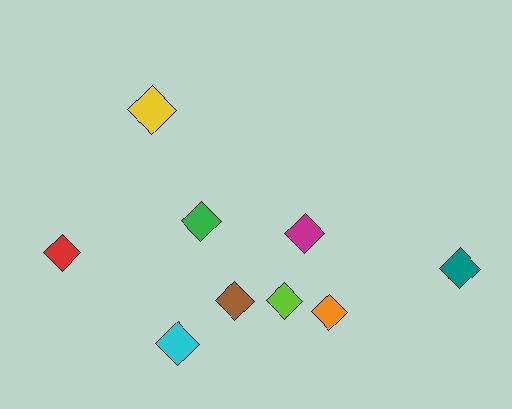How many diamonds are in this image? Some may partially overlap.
There are 9 diamonds.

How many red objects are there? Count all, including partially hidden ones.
There is 1 red object.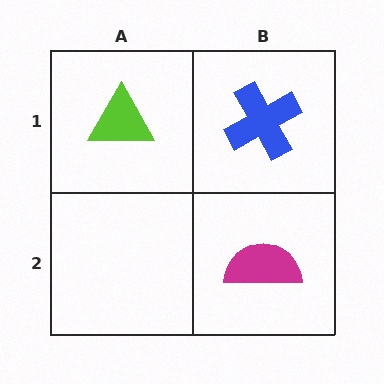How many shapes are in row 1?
2 shapes.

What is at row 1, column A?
A lime triangle.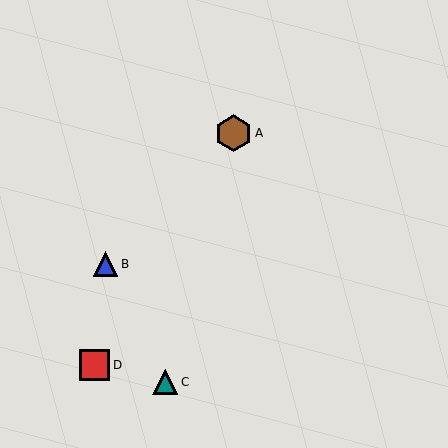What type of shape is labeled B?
Shape B is a blue triangle.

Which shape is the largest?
The brown hexagon (labeled A) is the largest.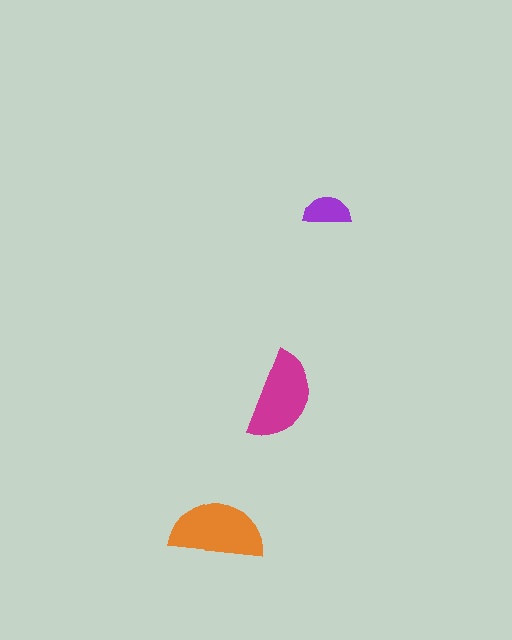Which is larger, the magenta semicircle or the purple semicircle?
The magenta one.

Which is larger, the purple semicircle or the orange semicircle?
The orange one.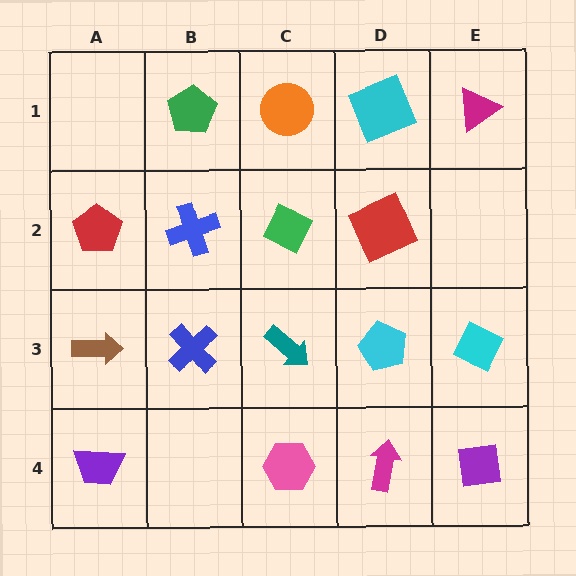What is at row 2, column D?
A red square.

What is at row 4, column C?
A pink hexagon.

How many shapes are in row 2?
4 shapes.